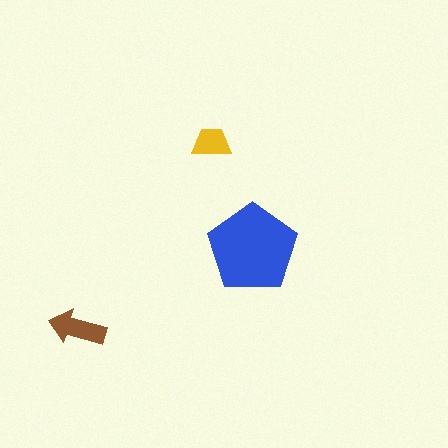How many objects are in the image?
There are 3 objects in the image.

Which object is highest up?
The yellow trapezoid is topmost.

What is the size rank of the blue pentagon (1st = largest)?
1st.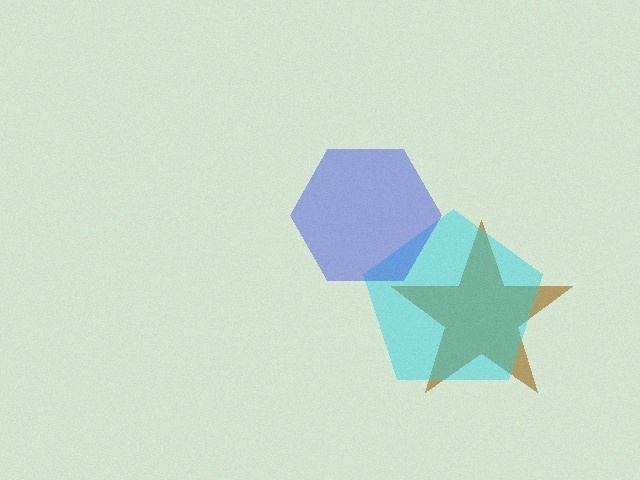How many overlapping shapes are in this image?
There are 3 overlapping shapes in the image.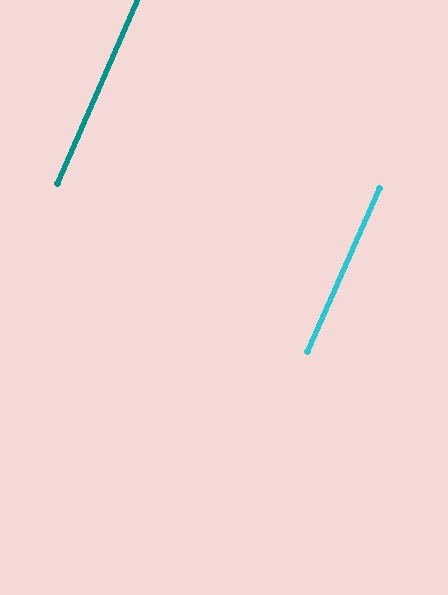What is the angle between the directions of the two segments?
Approximately 0 degrees.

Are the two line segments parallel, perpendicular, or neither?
Parallel — their directions differ by only 0.3°.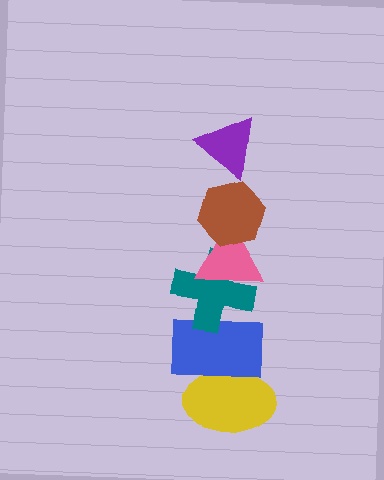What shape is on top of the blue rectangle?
The teal cross is on top of the blue rectangle.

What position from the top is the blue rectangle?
The blue rectangle is 5th from the top.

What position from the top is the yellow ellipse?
The yellow ellipse is 6th from the top.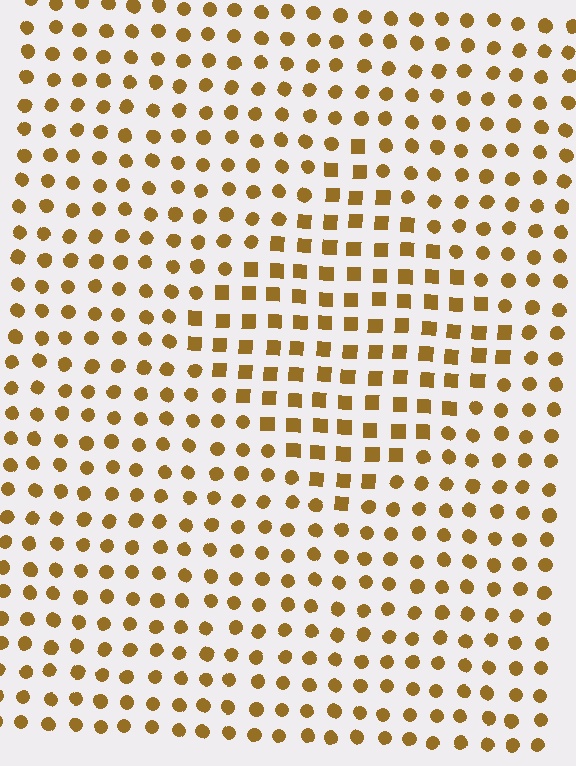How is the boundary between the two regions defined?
The boundary is defined by a change in element shape: squares inside vs. circles outside. All elements share the same color and spacing.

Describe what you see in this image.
The image is filled with small brown elements arranged in a uniform grid. A diamond-shaped region contains squares, while the surrounding area contains circles. The boundary is defined purely by the change in element shape.